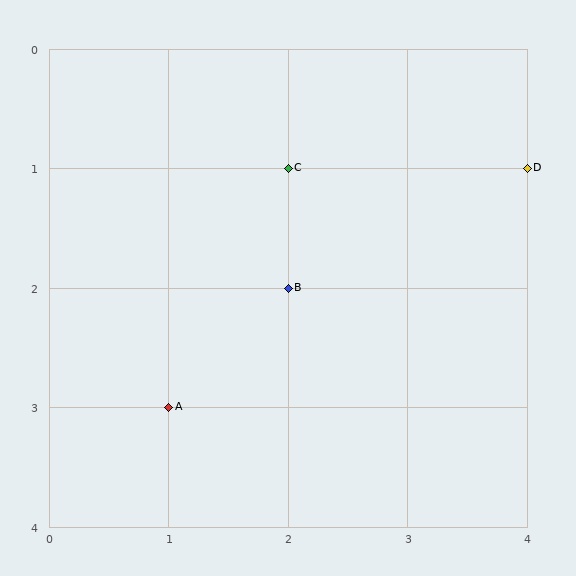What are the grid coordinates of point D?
Point D is at grid coordinates (4, 1).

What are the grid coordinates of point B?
Point B is at grid coordinates (2, 2).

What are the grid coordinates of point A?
Point A is at grid coordinates (1, 3).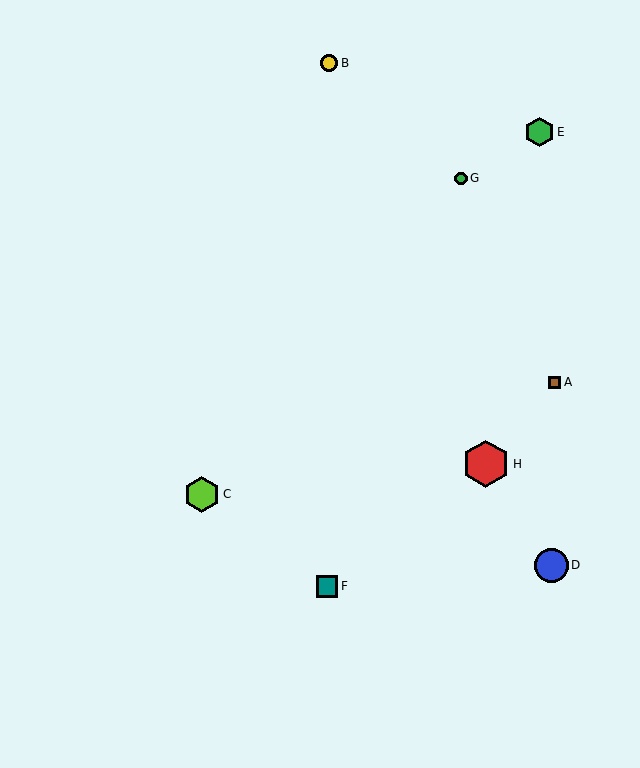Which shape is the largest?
The red hexagon (labeled H) is the largest.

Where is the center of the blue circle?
The center of the blue circle is at (551, 565).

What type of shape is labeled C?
Shape C is a lime hexagon.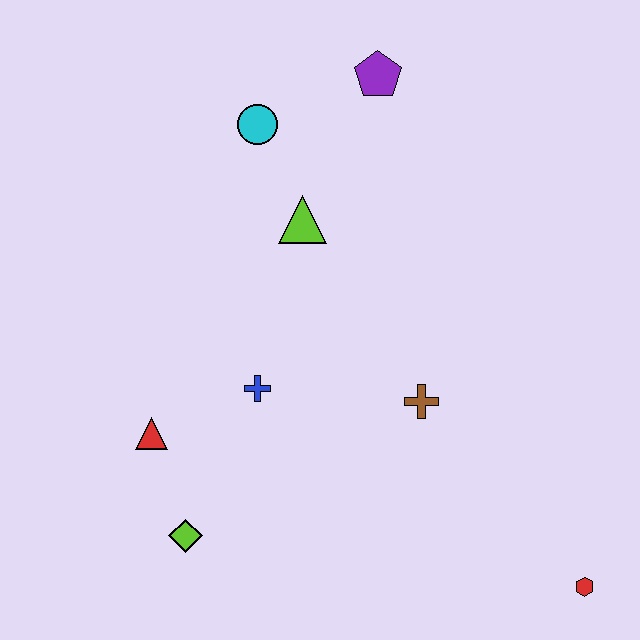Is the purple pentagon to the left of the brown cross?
Yes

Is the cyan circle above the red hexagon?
Yes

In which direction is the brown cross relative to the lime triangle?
The brown cross is below the lime triangle.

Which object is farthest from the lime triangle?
The red hexagon is farthest from the lime triangle.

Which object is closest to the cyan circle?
The lime triangle is closest to the cyan circle.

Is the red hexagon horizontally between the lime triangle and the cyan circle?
No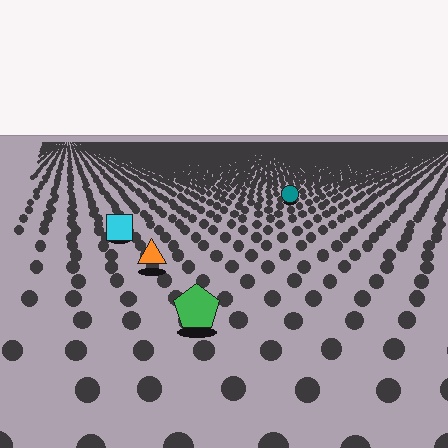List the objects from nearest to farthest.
From nearest to farthest: the green pentagon, the orange triangle, the cyan square, the teal circle.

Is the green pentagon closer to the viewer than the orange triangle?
Yes. The green pentagon is closer — you can tell from the texture gradient: the ground texture is coarser near it.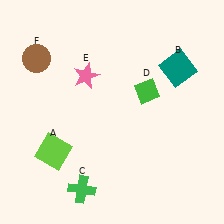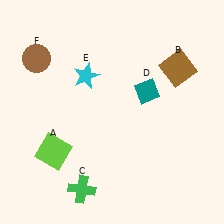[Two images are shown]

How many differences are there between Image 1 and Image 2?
There are 3 differences between the two images.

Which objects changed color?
B changed from teal to brown. D changed from green to teal. E changed from pink to cyan.